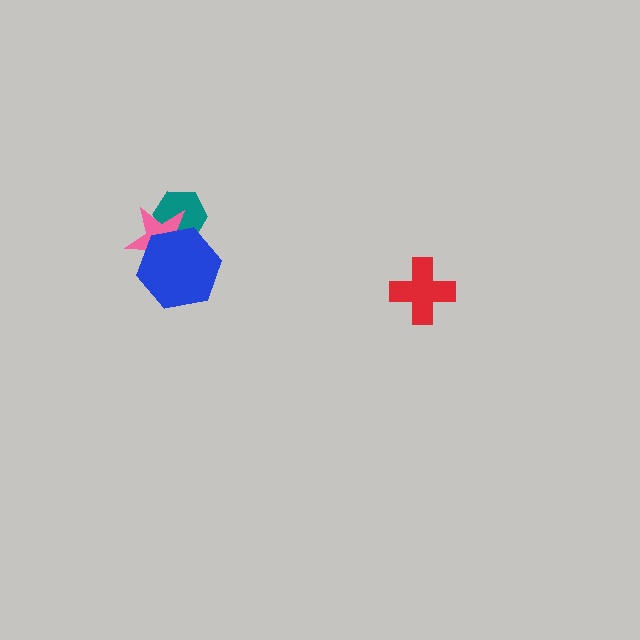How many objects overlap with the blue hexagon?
2 objects overlap with the blue hexagon.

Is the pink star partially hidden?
Yes, it is partially covered by another shape.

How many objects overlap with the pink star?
2 objects overlap with the pink star.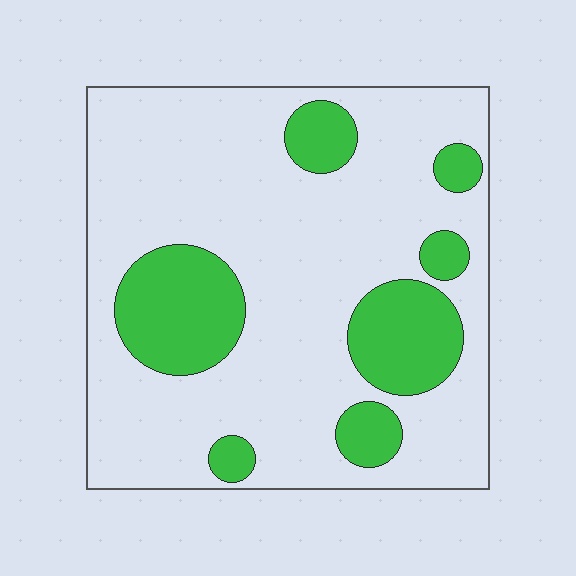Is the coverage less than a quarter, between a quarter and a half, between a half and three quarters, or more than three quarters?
Less than a quarter.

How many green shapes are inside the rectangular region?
7.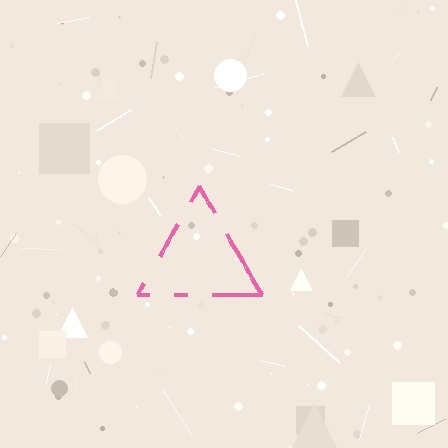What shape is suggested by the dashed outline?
The dashed outline suggests a triangle.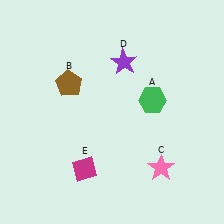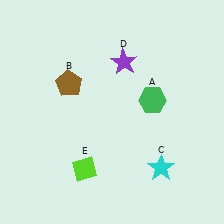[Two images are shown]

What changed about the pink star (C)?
In Image 1, C is pink. In Image 2, it changed to cyan.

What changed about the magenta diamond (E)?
In Image 1, E is magenta. In Image 2, it changed to lime.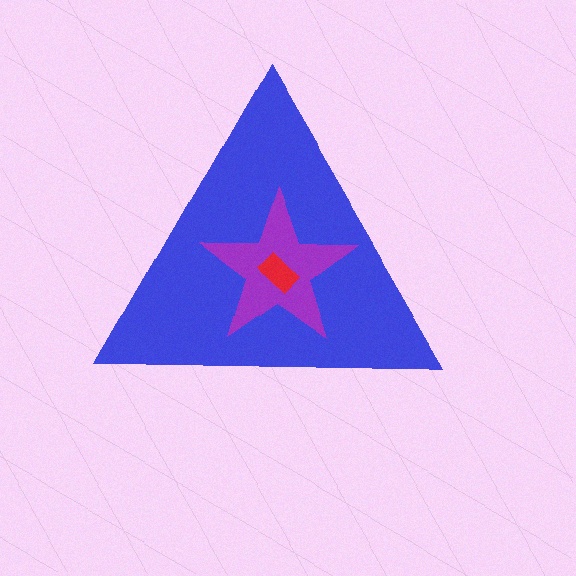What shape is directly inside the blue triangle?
The purple star.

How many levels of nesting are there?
3.